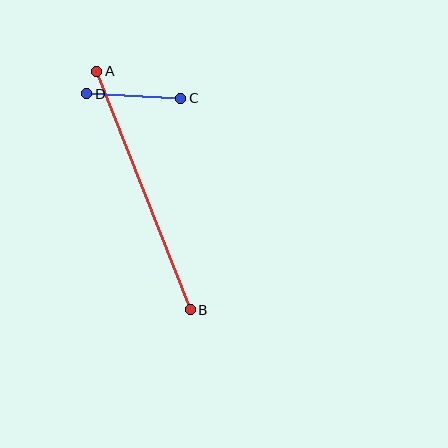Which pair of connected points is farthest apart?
Points A and B are farthest apart.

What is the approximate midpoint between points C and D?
The midpoint is at approximately (134, 96) pixels.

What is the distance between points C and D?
The distance is approximately 94 pixels.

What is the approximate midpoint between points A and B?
The midpoint is at approximately (144, 191) pixels.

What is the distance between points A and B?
The distance is approximately 256 pixels.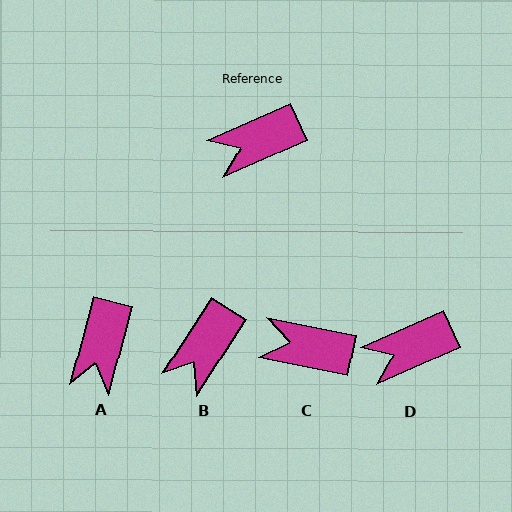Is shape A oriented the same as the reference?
No, it is off by about 52 degrees.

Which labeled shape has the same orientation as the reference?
D.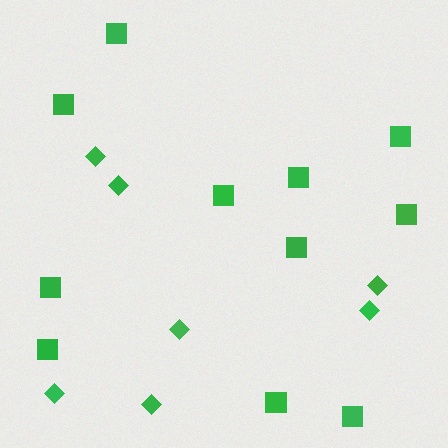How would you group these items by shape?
There are 2 groups: one group of diamonds (7) and one group of squares (11).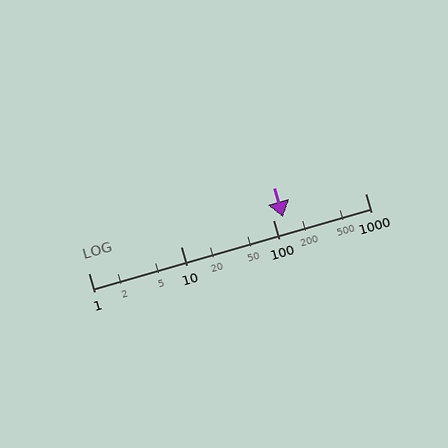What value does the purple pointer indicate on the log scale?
The pointer indicates approximately 130.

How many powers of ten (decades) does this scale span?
The scale spans 3 decades, from 1 to 1000.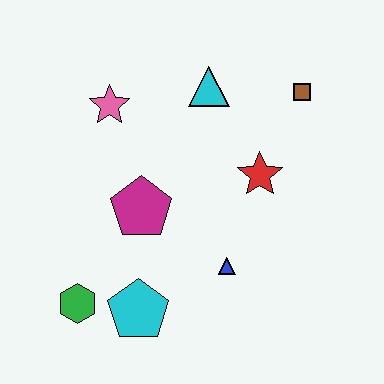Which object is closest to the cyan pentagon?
The green hexagon is closest to the cyan pentagon.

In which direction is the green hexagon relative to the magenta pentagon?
The green hexagon is below the magenta pentagon.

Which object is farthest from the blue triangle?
The pink star is farthest from the blue triangle.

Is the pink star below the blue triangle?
No